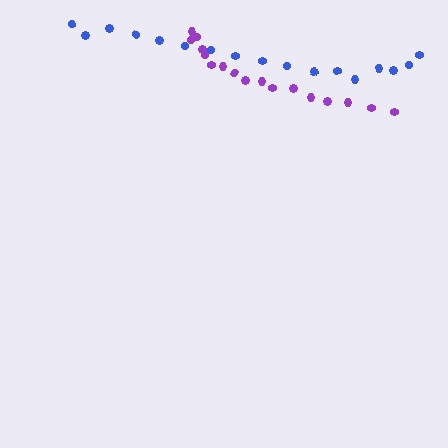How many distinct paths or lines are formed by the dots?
There are 2 distinct paths.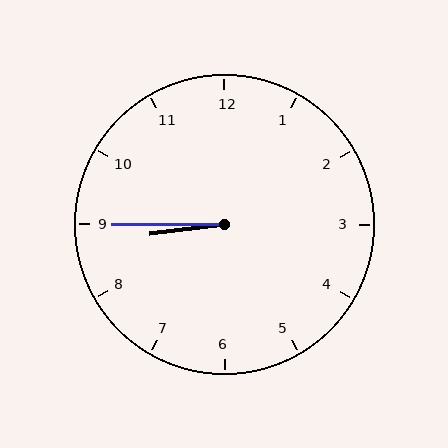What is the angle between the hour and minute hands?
Approximately 8 degrees.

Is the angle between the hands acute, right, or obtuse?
It is acute.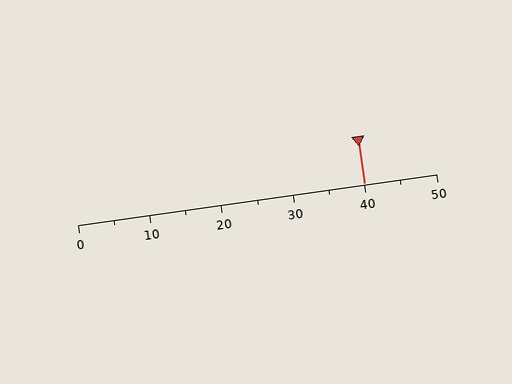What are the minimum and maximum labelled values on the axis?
The axis runs from 0 to 50.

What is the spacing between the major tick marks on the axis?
The major ticks are spaced 10 apart.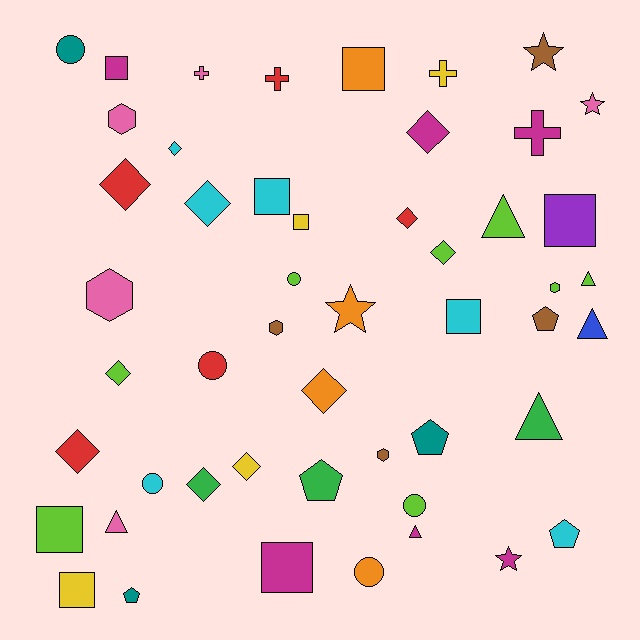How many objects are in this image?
There are 50 objects.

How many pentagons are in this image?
There are 5 pentagons.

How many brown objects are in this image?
There are 4 brown objects.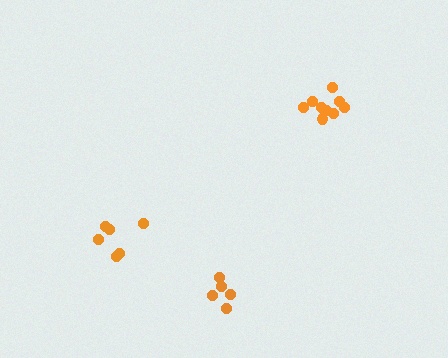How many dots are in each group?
Group 1: 9 dots, Group 2: 6 dots, Group 3: 5 dots (20 total).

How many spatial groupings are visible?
There are 3 spatial groupings.